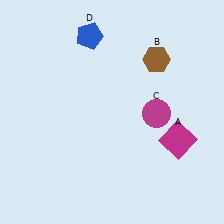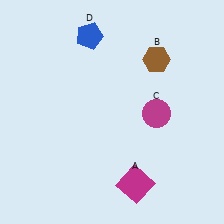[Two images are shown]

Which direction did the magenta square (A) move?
The magenta square (A) moved down.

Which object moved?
The magenta square (A) moved down.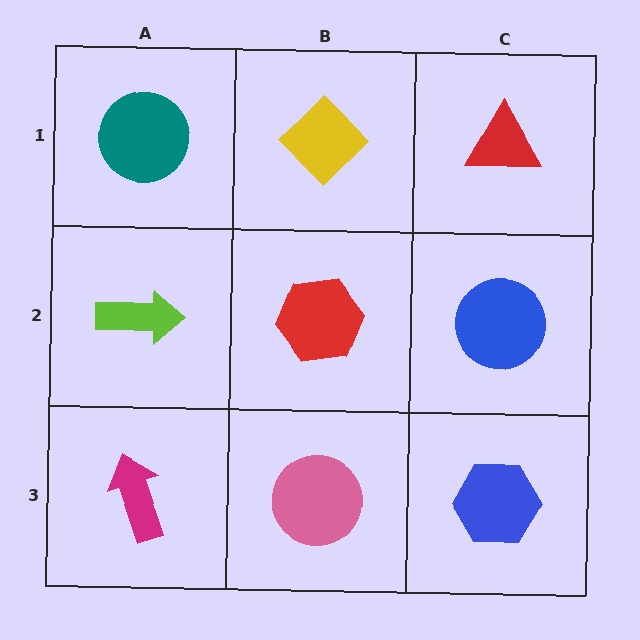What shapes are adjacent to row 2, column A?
A teal circle (row 1, column A), a magenta arrow (row 3, column A), a red hexagon (row 2, column B).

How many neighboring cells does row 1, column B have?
3.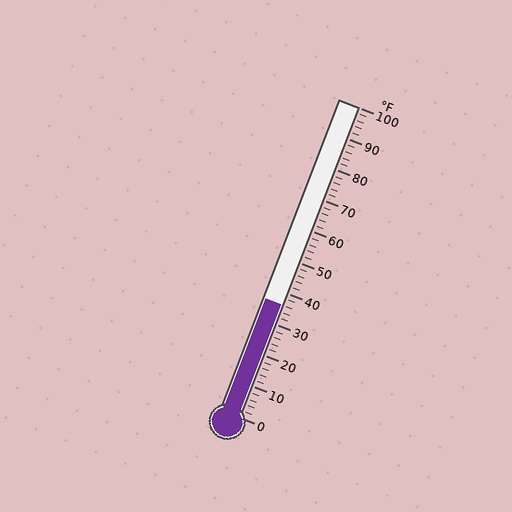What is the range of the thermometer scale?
The thermometer scale ranges from 0°F to 100°F.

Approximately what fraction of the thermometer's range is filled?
The thermometer is filled to approximately 35% of its range.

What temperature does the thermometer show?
The thermometer shows approximately 36°F.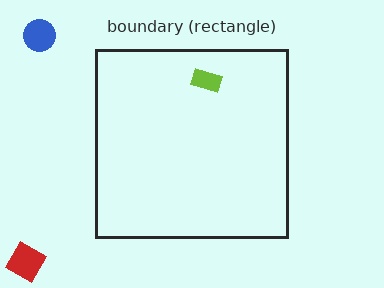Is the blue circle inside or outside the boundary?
Outside.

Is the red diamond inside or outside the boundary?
Outside.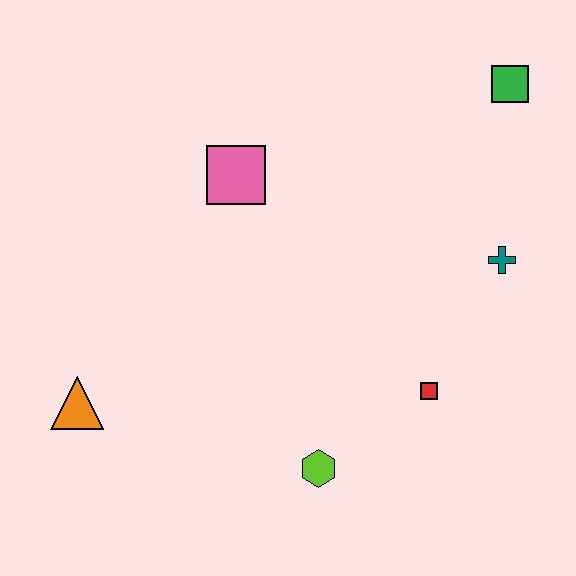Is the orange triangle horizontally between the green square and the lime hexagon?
No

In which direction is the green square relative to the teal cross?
The green square is above the teal cross.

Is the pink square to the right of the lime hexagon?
No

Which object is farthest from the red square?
The orange triangle is farthest from the red square.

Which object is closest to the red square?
The lime hexagon is closest to the red square.